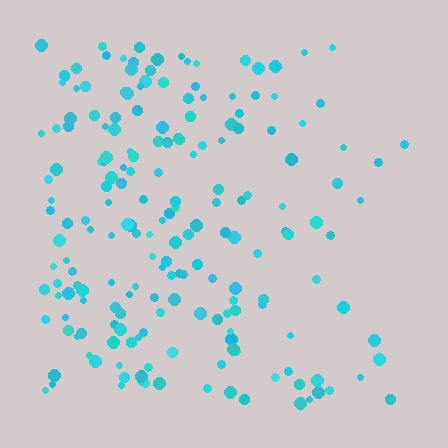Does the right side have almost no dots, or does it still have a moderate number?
Still a moderate number, just noticeably fewer than the left.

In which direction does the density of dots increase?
From right to left, with the left side densest.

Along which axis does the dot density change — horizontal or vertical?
Horizontal.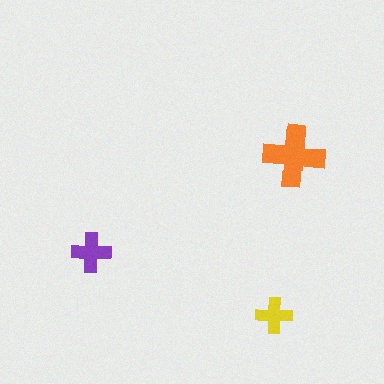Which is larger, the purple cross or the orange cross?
The orange one.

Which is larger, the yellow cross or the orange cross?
The orange one.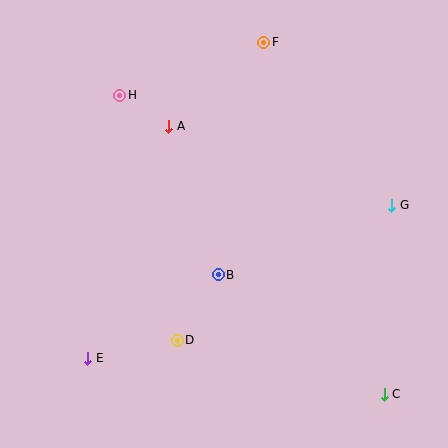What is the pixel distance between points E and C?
The distance between E and C is 299 pixels.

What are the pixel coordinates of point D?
Point D is at (177, 340).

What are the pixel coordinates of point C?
Point C is at (384, 394).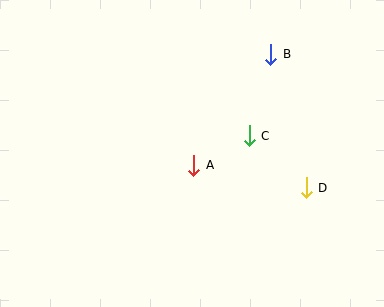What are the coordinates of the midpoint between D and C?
The midpoint between D and C is at (278, 162).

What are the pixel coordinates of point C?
Point C is at (249, 136).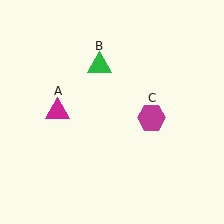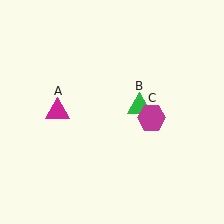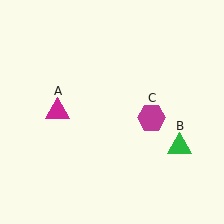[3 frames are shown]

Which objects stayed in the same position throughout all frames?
Magenta triangle (object A) and magenta hexagon (object C) remained stationary.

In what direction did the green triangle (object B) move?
The green triangle (object B) moved down and to the right.